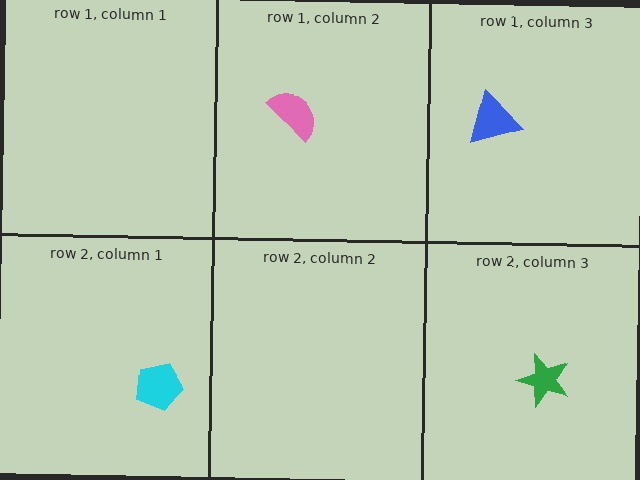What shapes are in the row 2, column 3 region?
The green star.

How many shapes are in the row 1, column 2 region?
1.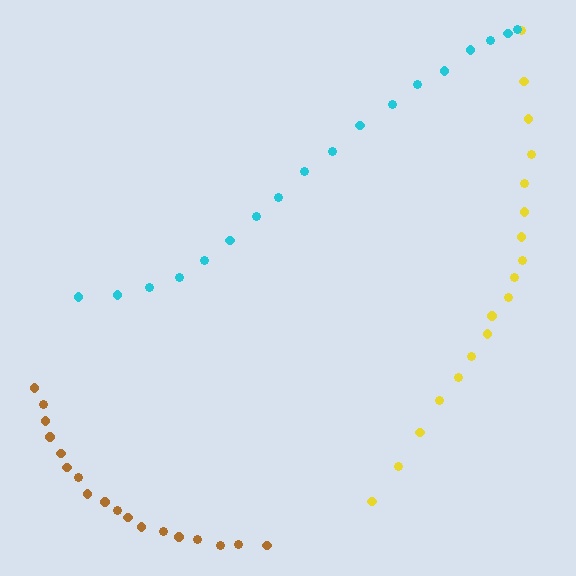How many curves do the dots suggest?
There are 3 distinct paths.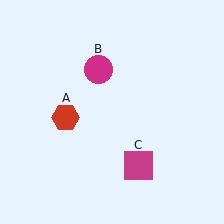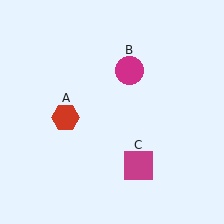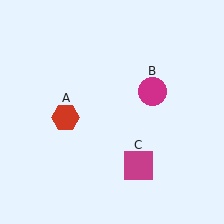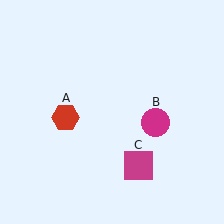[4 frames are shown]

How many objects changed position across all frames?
1 object changed position: magenta circle (object B).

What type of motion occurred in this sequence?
The magenta circle (object B) rotated clockwise around the center of the scene.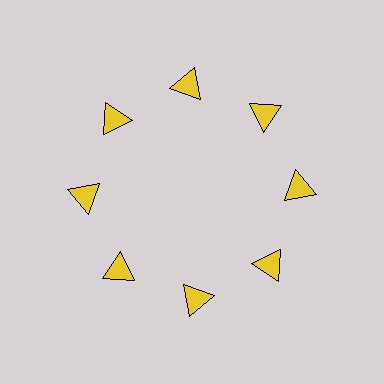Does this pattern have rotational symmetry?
Yes, this pattern has 8-fold rotational symmetry. It looks the same after rotating 45 degrees around the center.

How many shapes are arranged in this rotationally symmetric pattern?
There are 8 shapes, arranged in 8 groups of 1.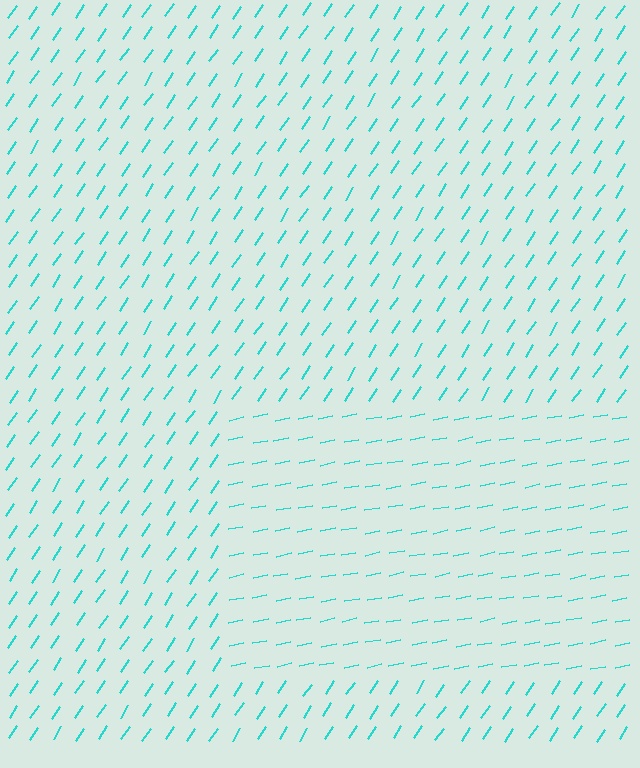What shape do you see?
I see a rectangle.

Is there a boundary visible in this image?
Yes, there is a texture boundary formed by a change in line orientation.